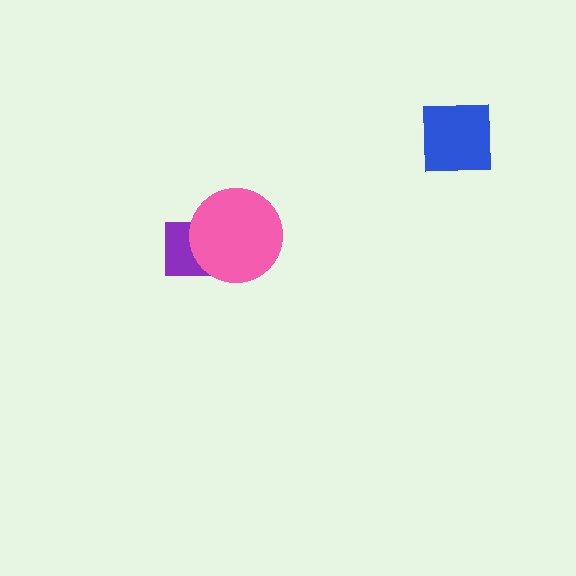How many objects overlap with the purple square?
1 object overlaps with the purple square.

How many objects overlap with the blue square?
0 objects overlap with the blue square.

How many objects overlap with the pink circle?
1 object overlaps with the pink circle.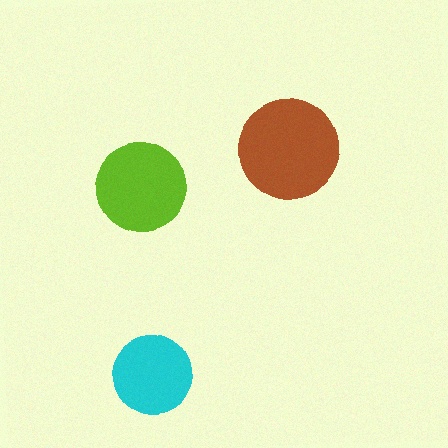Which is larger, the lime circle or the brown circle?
The brown one.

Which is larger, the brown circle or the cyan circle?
The brown one.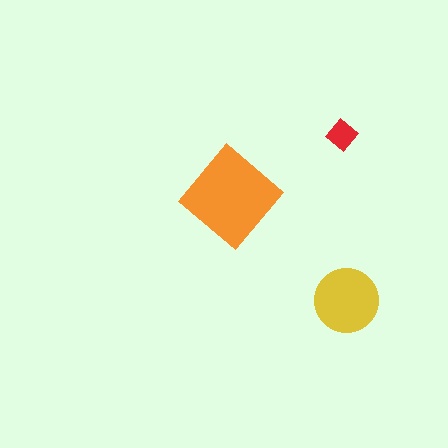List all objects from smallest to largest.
The red diamond, the yellow circle, the orange diamond.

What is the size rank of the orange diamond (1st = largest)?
1st.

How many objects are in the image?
There are 3 objects in the image.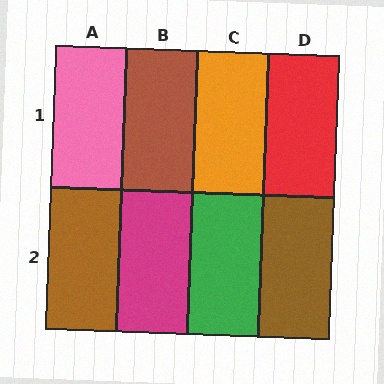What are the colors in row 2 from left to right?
Brown, magenta, green, brown.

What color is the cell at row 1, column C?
Orange.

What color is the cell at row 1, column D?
Red.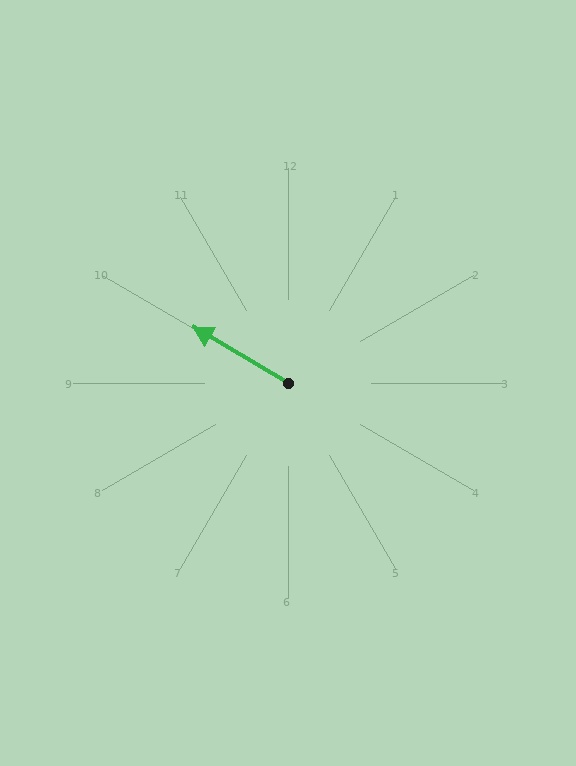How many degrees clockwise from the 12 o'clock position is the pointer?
Approximately 301 degrees.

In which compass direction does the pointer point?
Northwest.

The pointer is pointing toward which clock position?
Roughly 10 o'clock.